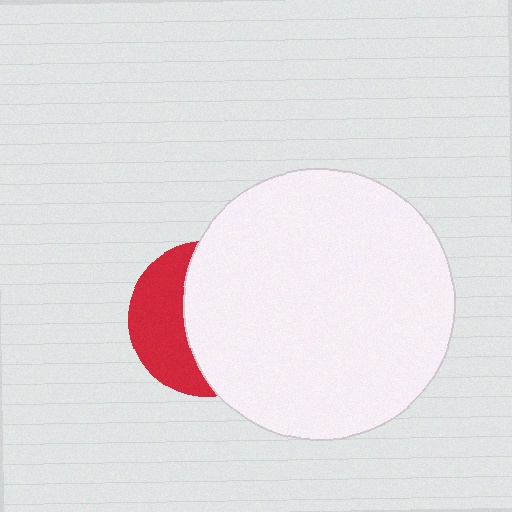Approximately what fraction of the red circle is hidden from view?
Roughly 62% of the red circle is hidden behind the white circle.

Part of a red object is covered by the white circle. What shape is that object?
It is a circle.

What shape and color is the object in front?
The object in front is a white circle.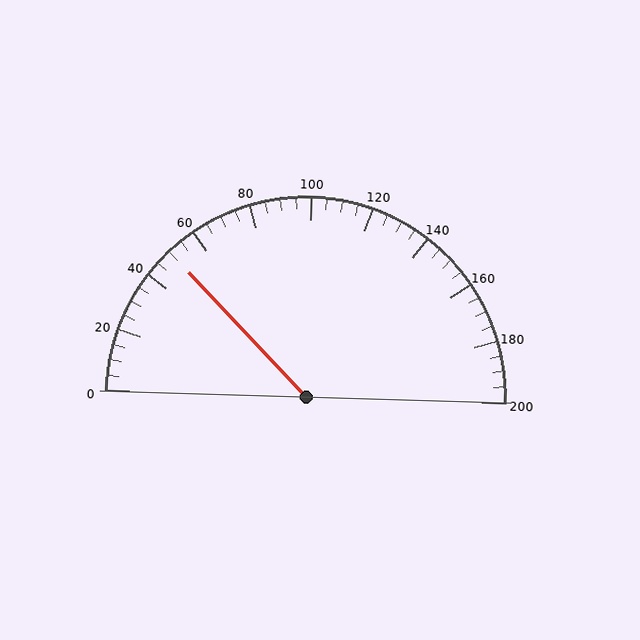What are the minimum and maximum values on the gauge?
The gauge ranges from 0 to 200.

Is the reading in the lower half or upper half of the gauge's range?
The reading is in the lower half of the range (0 to 200).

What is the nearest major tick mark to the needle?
The nearest major tick mark is 40.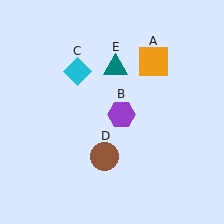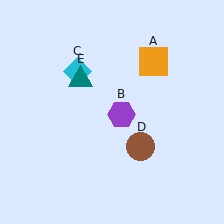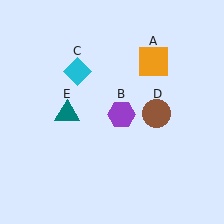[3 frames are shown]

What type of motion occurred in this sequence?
The brown circle (object D), teal triangle (object E) rotated counterclockwise around the center of the scene.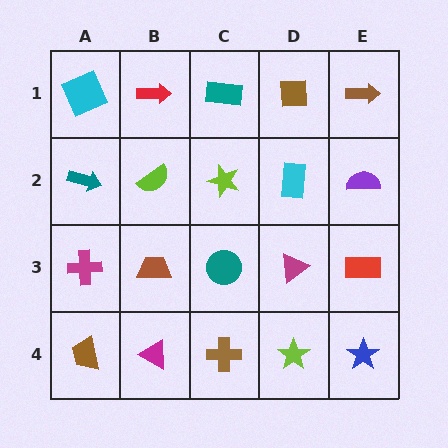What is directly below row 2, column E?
A red rectangle.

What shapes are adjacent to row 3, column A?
A teal arrow (row 2, column A), a brown trapezoid (row 4, column A), a brown trapezoid (row 3, column B).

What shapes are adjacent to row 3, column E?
A purple semicircle (row 2, column E), a blue star (row 4, column E), a magenta triangle (row 3, column D).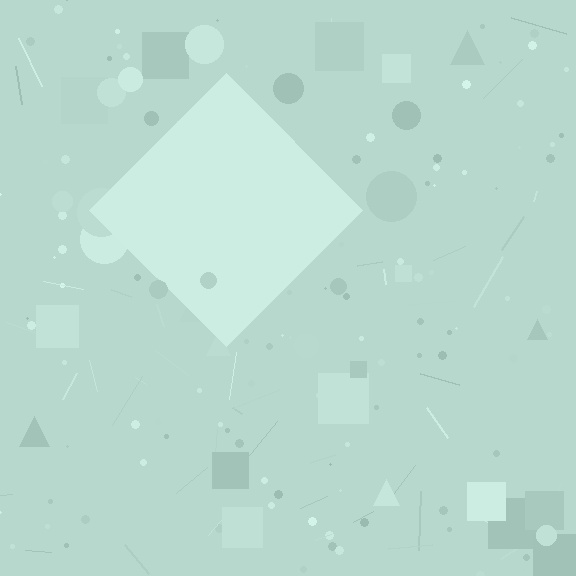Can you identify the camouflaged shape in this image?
The camouflaged shape is a diamond.